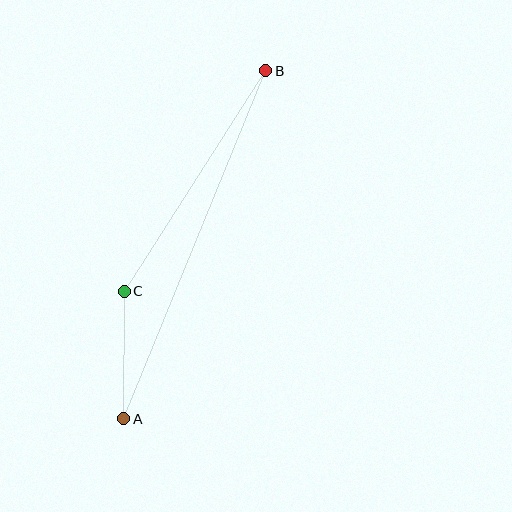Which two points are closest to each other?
Points A and C are closest to each other.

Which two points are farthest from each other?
Points A and B are farthest from each other.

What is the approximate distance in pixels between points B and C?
The distance between B and C is approximately 262 pixels.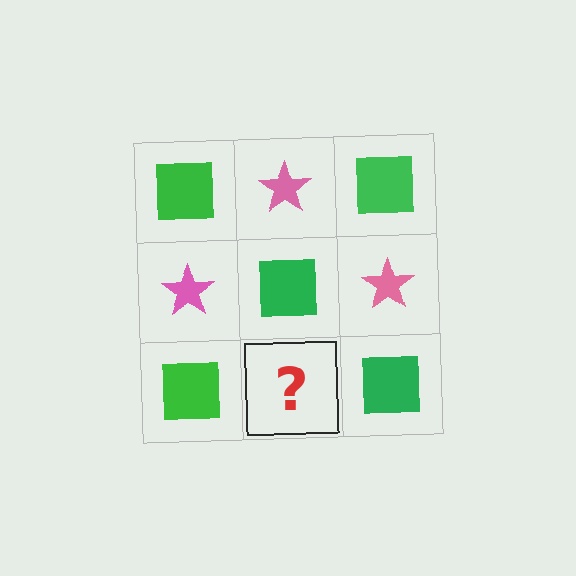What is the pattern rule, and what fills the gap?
The rule is that it alternates green square and pink star in a checkerboard pattern. The gap should be filled with a pink star.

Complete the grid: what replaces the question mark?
The question mark should be replaced with a pink star.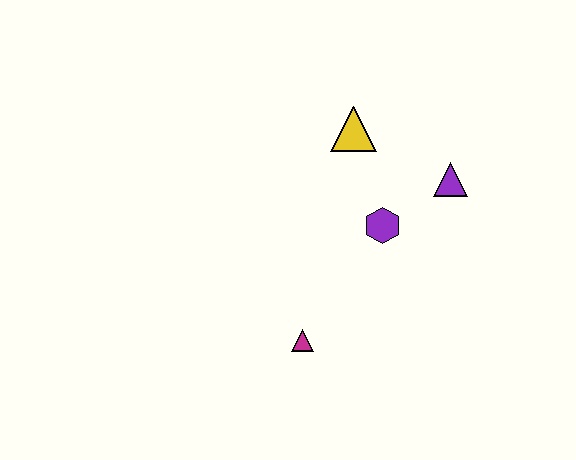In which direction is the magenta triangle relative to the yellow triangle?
The magenta triangle is below the yellow triangle.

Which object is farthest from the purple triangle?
The magenta triangle is farthest from the purple triangle.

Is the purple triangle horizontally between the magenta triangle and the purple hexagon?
No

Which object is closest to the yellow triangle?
The purple hexagon is closest to the yellow triangle.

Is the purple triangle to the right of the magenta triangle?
Yes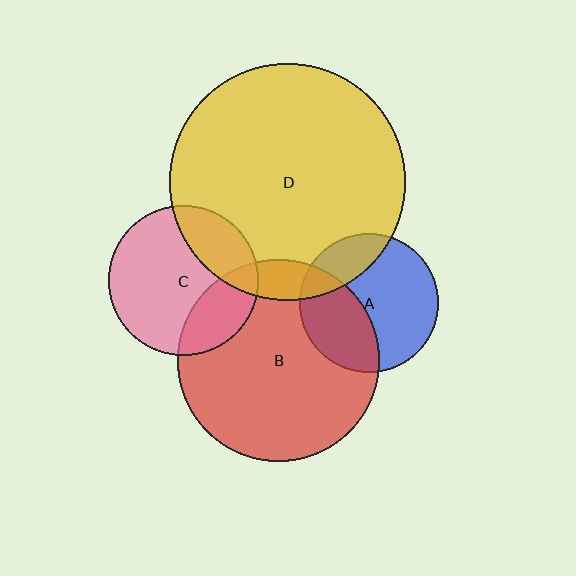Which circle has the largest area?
Circle D (yellow).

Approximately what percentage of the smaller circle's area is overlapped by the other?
Approximately 25%.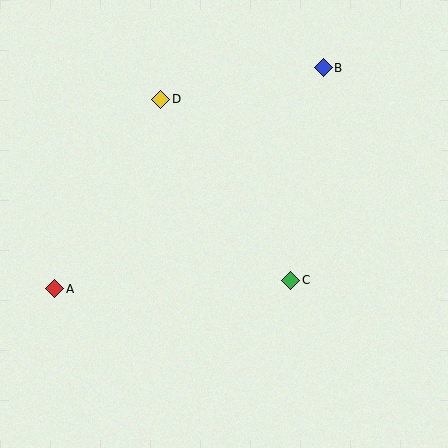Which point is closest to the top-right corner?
Point B is closest to the top-right corner.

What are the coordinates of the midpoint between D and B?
The midpoint between D and B is at (242, 84).